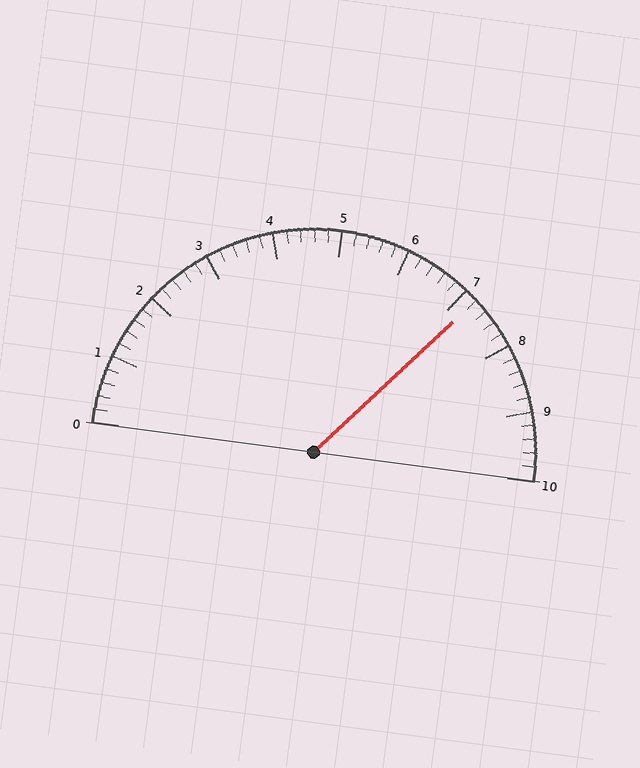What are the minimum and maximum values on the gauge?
The gauge ranges from 0 to 10.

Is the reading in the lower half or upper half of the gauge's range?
The reading is in the upper half of the range (0 to 10).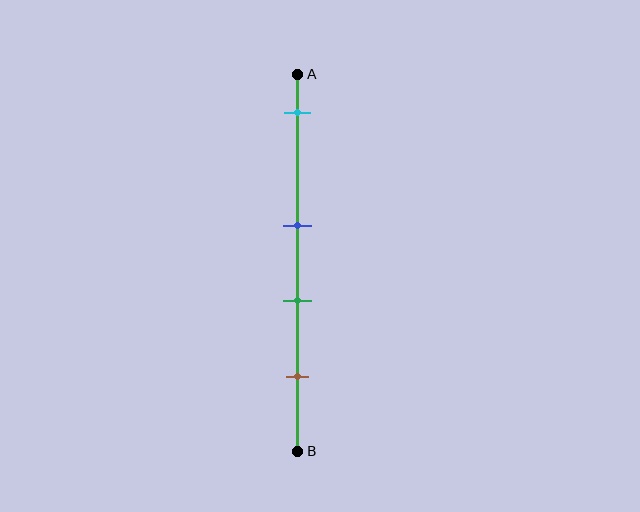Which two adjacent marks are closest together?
The blue and green marks are the closest adjacent pair.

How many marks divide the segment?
There are 4 marks dividing the segment.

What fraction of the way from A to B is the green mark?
The green mark is approximately 60% (0.6) of the way from A to B.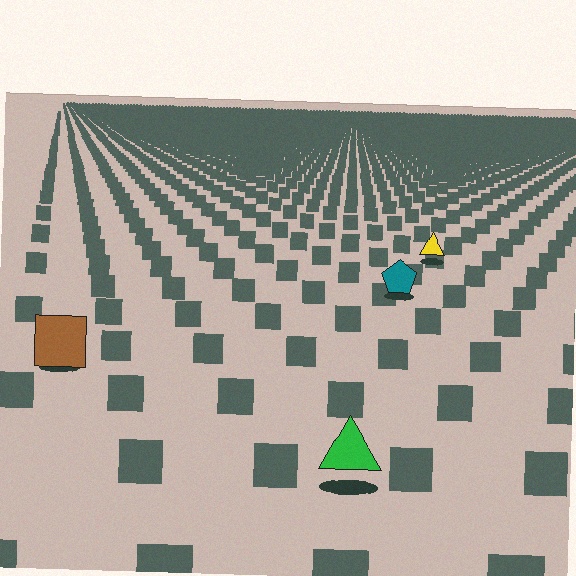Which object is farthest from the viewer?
The yellow triangle is farthest from the viewer. It appears smaller and the ground texture around it is denser.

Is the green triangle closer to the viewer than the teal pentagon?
Yes. The green triangle is closer — you can tell from the texture gradient: the ground texture is coarser near it.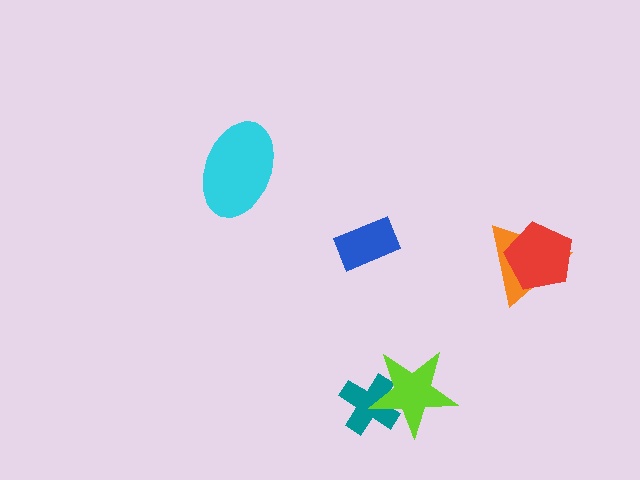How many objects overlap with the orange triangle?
1 object overlaps with the orange triangle.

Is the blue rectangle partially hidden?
No, no other shape covers it.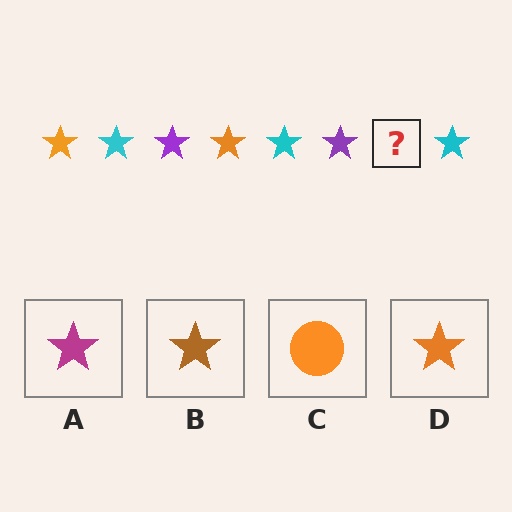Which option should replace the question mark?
Option D.